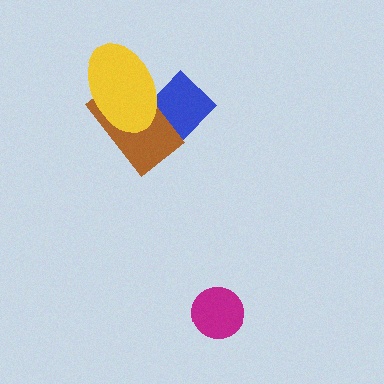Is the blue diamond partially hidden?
Yes, it is partially covered by another shape.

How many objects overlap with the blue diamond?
2 objects overlap with the blue diamond.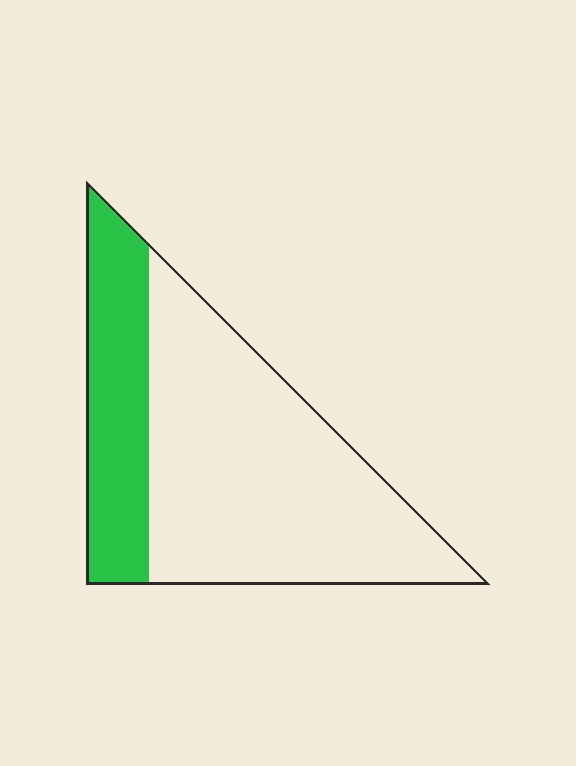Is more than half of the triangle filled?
No.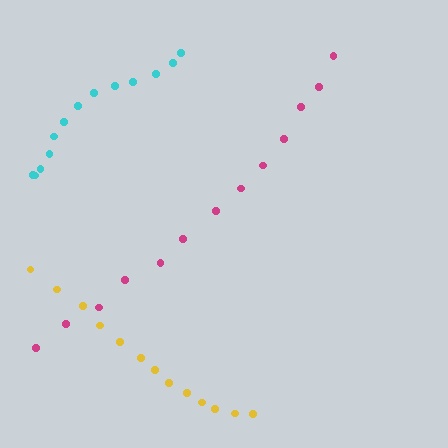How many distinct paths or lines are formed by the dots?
There are 3 distinct paths.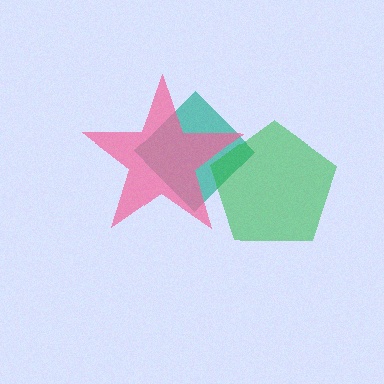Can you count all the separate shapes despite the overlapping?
Yes, there are 3 separate shapes.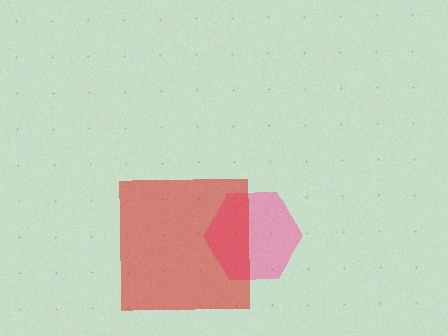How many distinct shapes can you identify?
There are 2 distinct shapes: a pink hexagon, a red square.